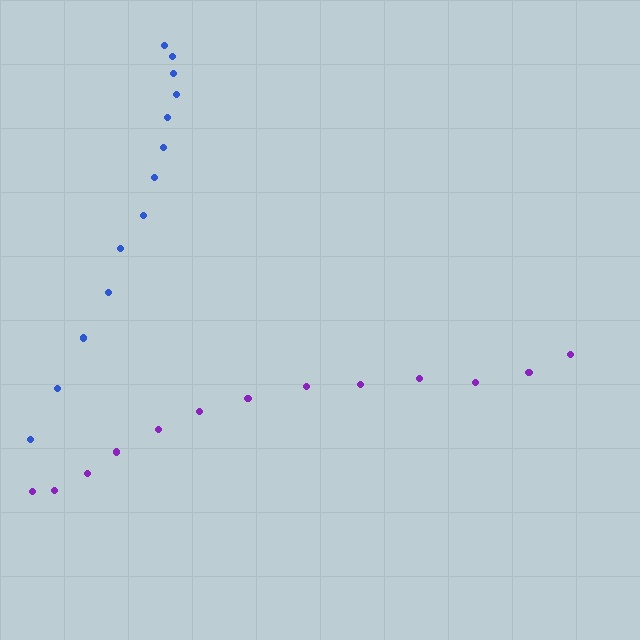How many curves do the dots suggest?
There are 2 distinct paths.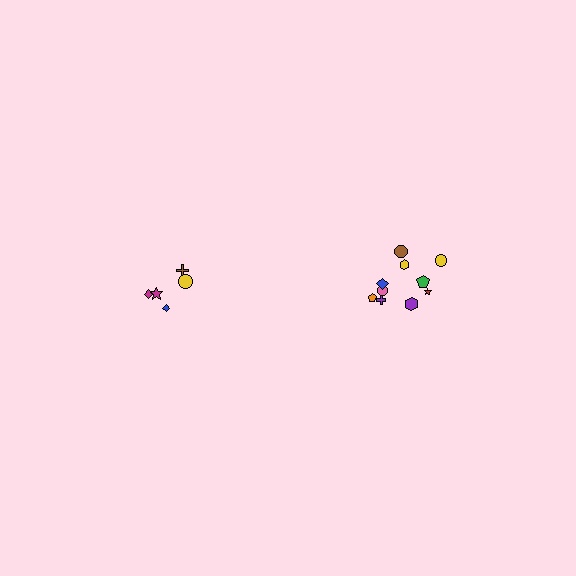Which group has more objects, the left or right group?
The right group.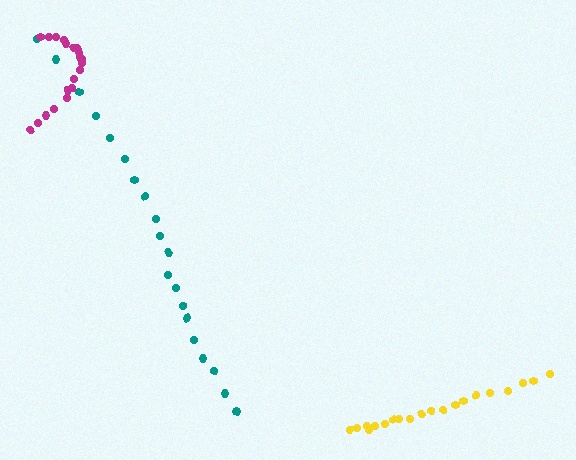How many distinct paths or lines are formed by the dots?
There are 3 distinct paths.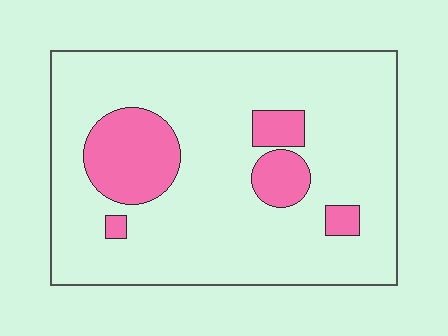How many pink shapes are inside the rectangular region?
5.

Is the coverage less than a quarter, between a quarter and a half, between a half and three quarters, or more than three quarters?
Less than a quarter.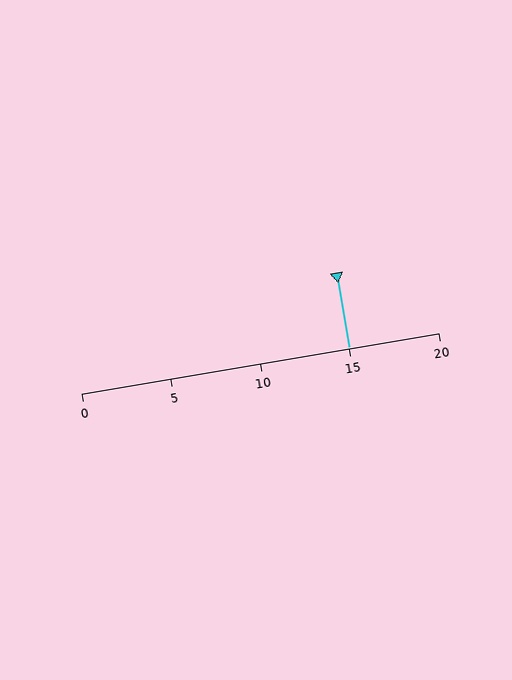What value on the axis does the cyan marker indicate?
The marker indicates approximately 15.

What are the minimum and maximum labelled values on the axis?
The axis runs from 0 to 20.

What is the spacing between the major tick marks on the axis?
The major ticks are spaced 5 apart.